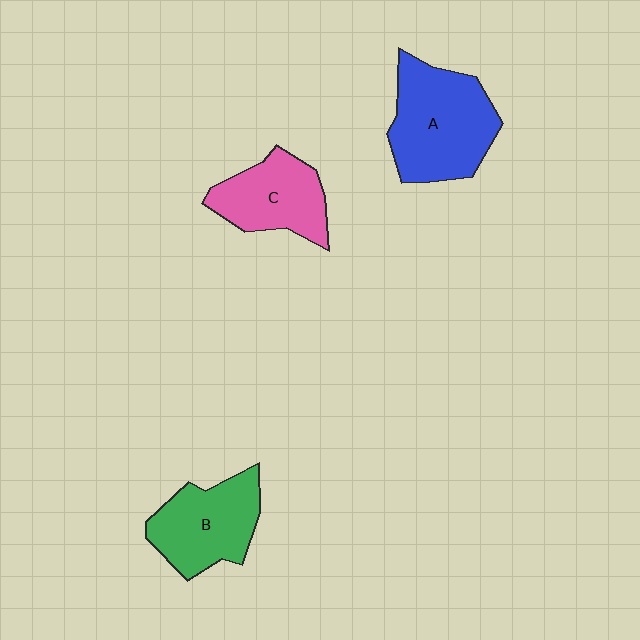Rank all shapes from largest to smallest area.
From largest to smallest: A (blue), B (green), C (pink).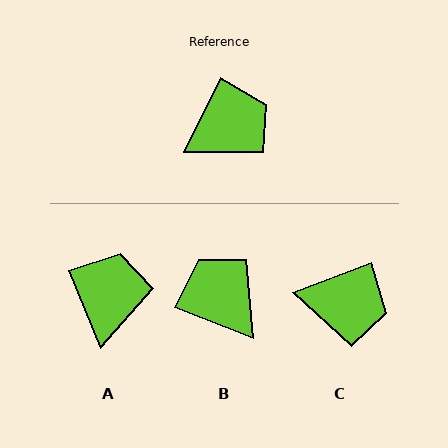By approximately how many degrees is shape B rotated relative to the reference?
Approximately 94 degrees counter-clockwise.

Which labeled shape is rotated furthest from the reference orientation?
B, about 94 degrees away.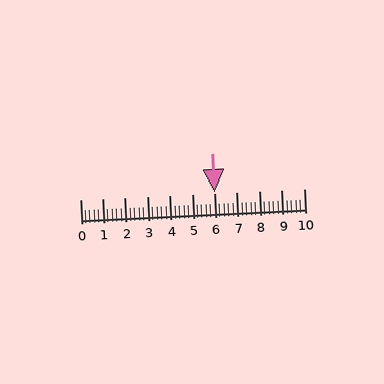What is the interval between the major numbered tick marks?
The major tick marks are spaced 1 units apart.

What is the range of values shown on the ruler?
The ruler shows values from 0 to 10.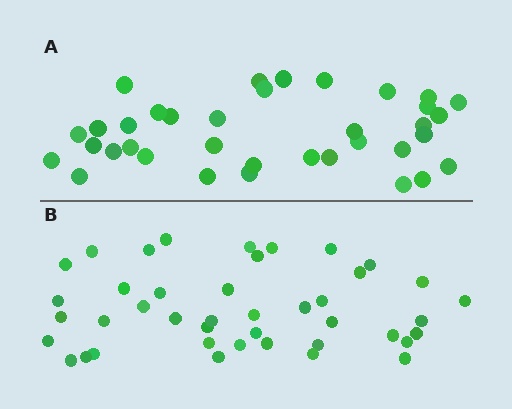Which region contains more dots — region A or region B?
Region B (the bottom region) has more dots.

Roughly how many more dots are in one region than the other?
Region B has about 6 more dots than region A.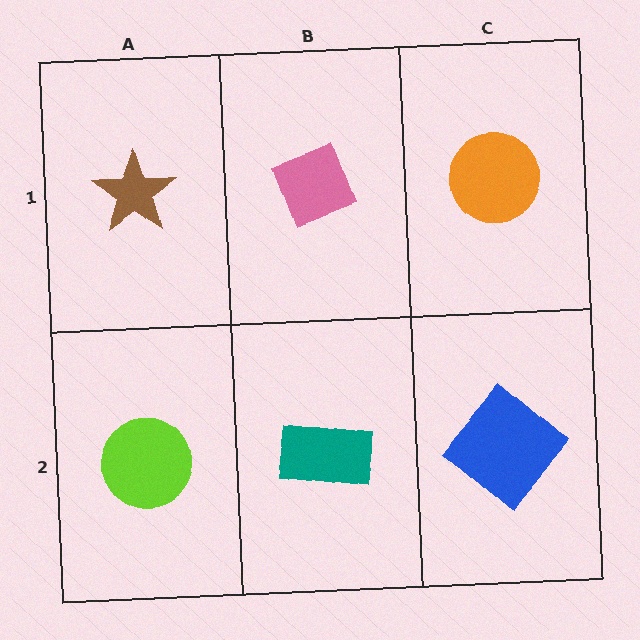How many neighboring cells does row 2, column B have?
3.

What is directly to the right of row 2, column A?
A teal rectangle.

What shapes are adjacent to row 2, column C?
An orange circle (row 1, column C), a teal rectangle (row 2, column B).